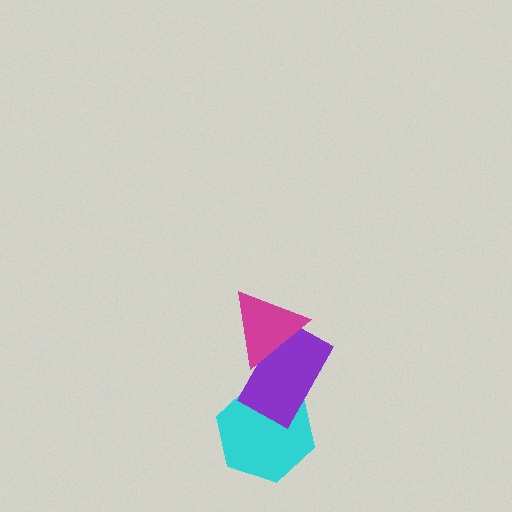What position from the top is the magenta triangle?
The magenta triangle is 1st from the top.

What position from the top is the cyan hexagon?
The cyan hexagon is 3rd from the top.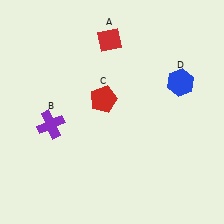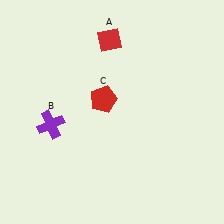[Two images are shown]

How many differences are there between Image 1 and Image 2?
There is 1 difference between the two images.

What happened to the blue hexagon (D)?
The blue hexagon (D) was removed in Image 2. It was in the top-right area of Image 1.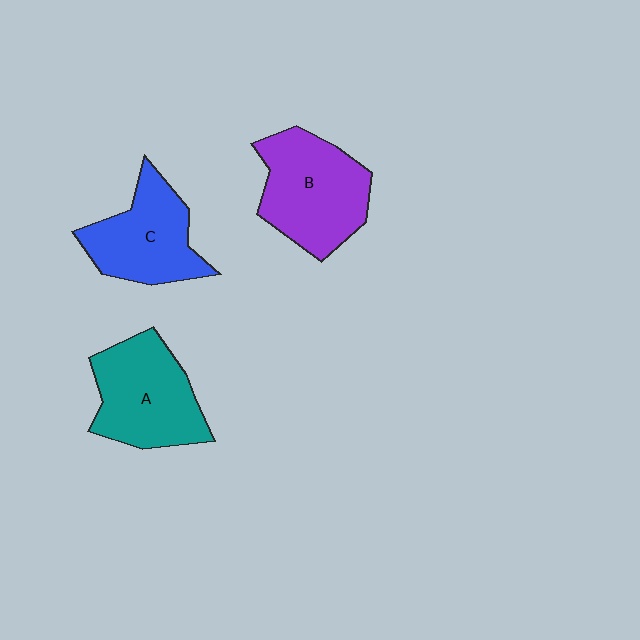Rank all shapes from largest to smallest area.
From largest to smallest: B (purple), A (teal), C (blue).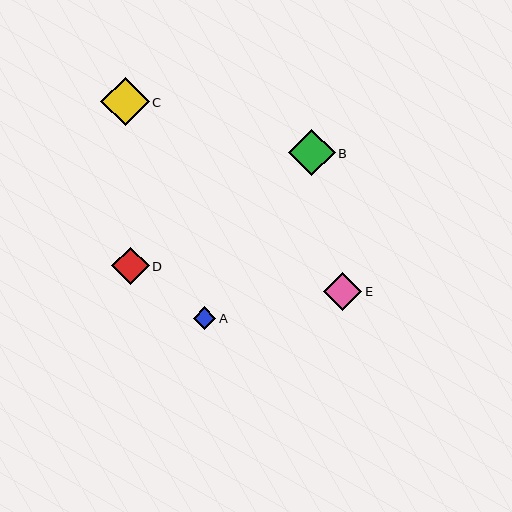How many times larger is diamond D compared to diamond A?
Diamond D is approximately 1.7 times the size of diamond A.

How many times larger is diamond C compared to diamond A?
Diamond C is approximately 2.2 times the size of diamond A.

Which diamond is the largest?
Diamond C is the largest with a size of approximately 48 pixels.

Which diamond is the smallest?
Diamond A is the smallest with a size of approximately 22 pixels.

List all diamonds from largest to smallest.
From largest to smallest: C, B, E, D, A.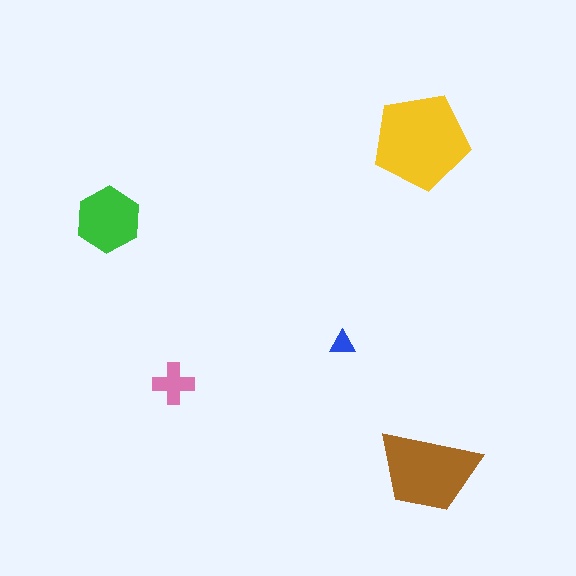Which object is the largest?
The yellow pentagon.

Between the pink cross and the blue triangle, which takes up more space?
The pink cross.